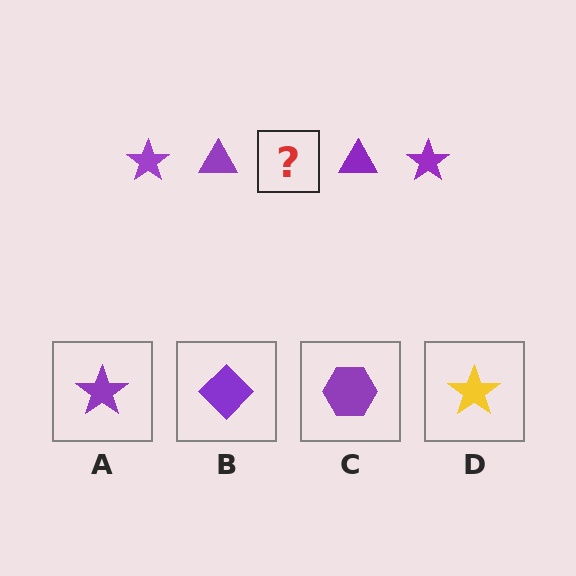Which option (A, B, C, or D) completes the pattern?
A.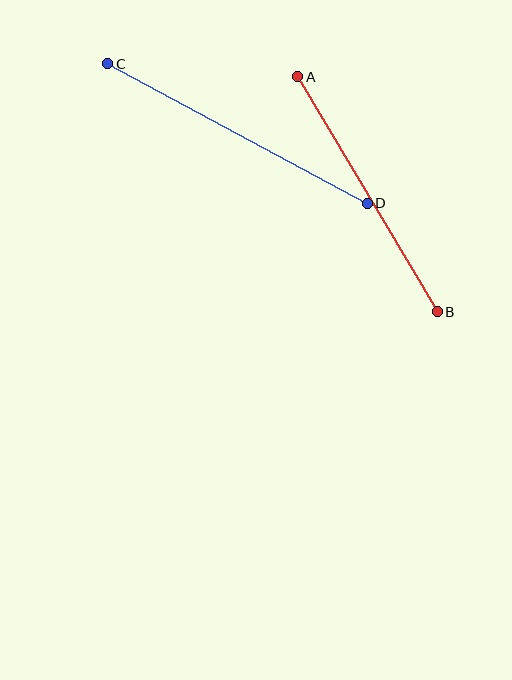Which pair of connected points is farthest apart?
Points C and D are farthest apart.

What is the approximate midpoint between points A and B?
The midpoint is at approximately (367, 194) pixels.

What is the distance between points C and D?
The distance is approximately 295 pixels.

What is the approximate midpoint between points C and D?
The midpoint is at approximately (238, 133) pixels.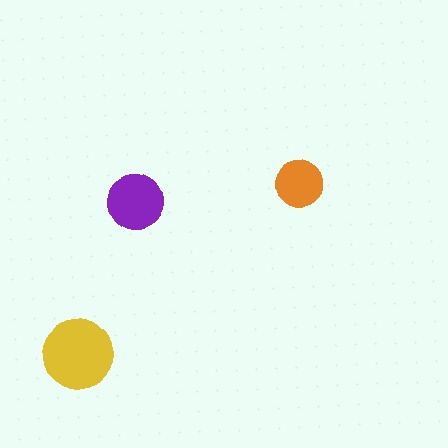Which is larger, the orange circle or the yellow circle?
The yellow one.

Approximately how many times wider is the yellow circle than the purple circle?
About 1.5 times wider.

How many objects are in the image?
There are 3 objects in the image.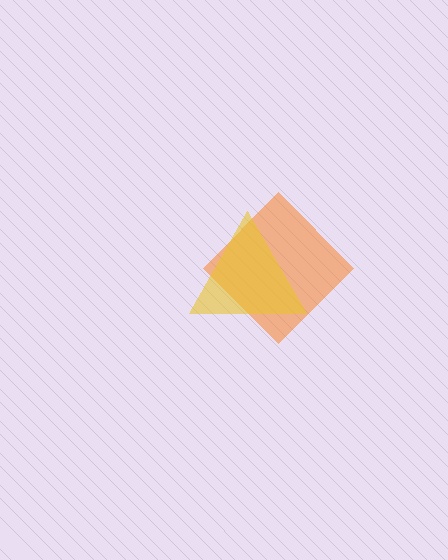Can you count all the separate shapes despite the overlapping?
Yes, there are 2 separate shapes.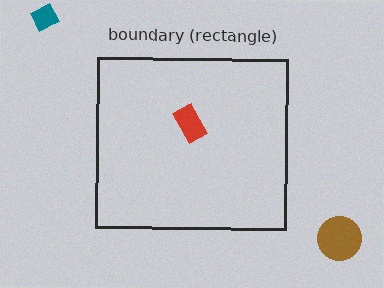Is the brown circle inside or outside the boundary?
Outside.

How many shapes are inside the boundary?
1 inside, 2 outside.